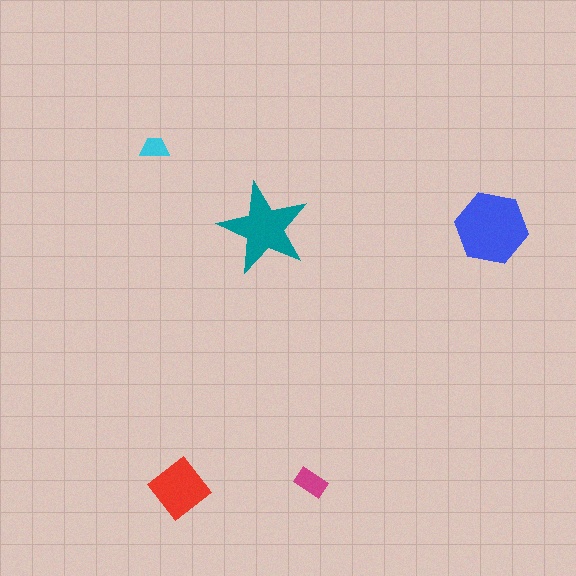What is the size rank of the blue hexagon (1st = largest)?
1st.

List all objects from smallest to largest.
The cyan trapezoid, the magenta rectangle, the red diamond, the teal star, the blue hexagon.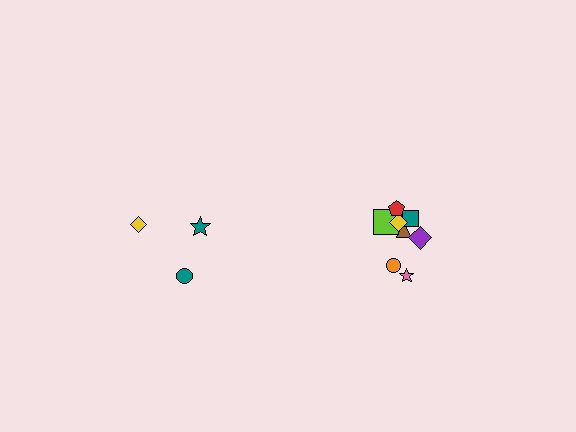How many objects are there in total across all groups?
There are 11 objects.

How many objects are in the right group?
There are 8 objects.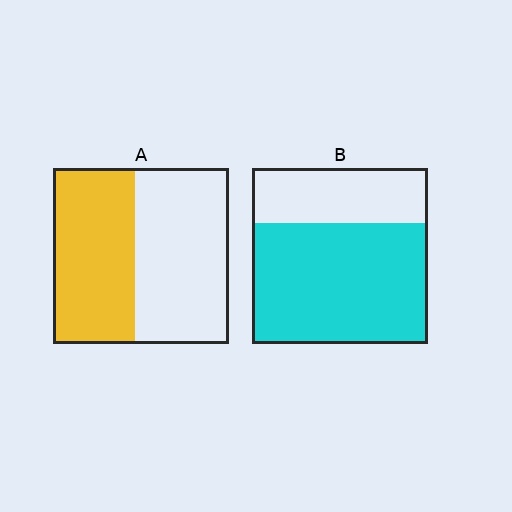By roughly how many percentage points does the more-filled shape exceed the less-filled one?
By roughly 20 percentage points (B over A).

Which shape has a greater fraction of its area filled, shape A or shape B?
Shape B.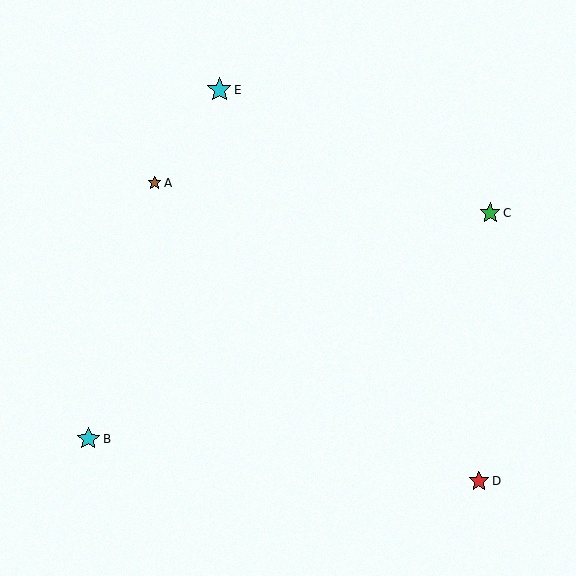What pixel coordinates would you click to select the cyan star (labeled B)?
Click at (88, 439) to select the cyan star B.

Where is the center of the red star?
The center of the red star is at (479, 481).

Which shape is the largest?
The cyan star (labeled E) is the largest.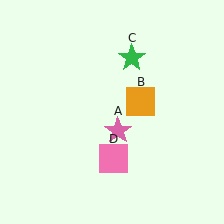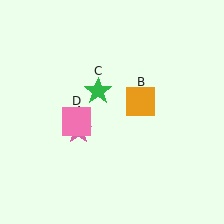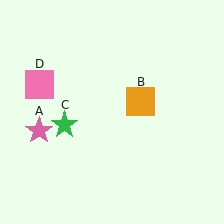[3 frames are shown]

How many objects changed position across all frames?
3 objects changed position: pink star (object A), green star (object C), pink square (object D).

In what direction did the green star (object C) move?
The green star (object C) moved down and to the left.